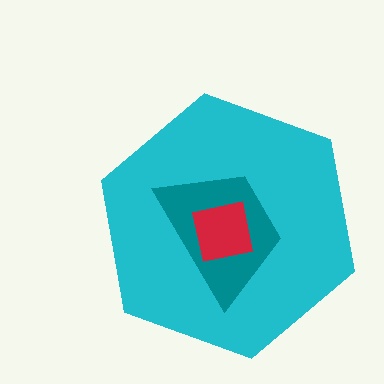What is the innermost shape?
The red square.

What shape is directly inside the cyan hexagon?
The teal trapezoid.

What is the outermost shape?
The cyan hexagon.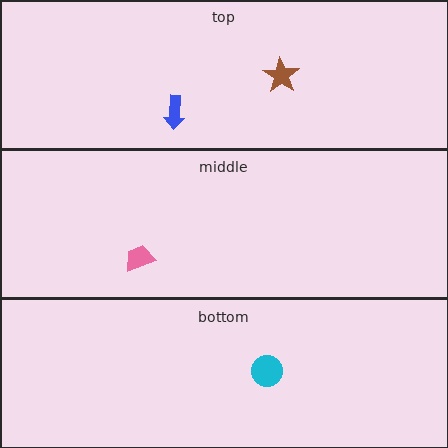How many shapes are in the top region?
2.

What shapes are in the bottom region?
The cyan circle.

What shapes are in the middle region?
The pink trapezoid.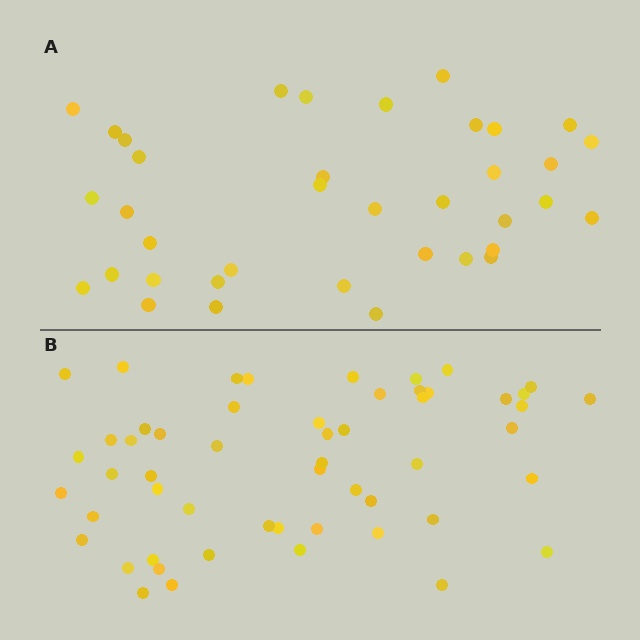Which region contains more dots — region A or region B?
Region B (the bottom region) has more dots.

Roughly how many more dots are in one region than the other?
Region B has approximately 15 more dots than region A.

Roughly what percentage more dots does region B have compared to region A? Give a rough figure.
About 45% more.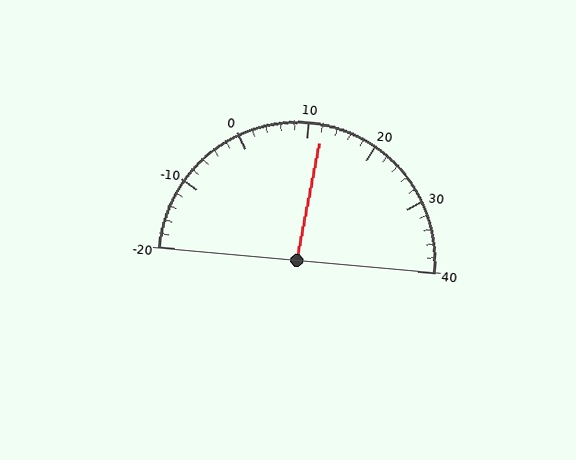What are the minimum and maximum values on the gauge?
The gauge ranges from -20 to 40.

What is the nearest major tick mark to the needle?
The nearest major tick mark is 10.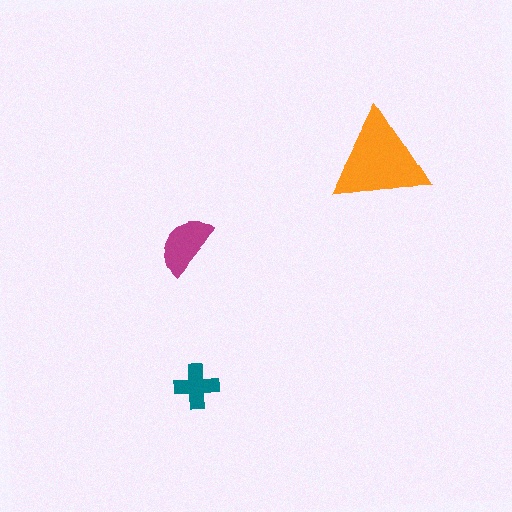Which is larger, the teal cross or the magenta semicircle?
The magenta semicircle.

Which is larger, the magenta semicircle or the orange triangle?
The orange triangle.